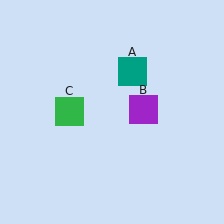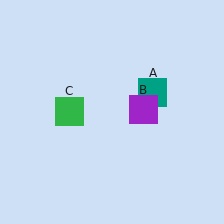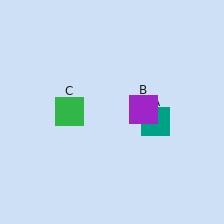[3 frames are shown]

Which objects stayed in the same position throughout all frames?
Purple square (object B) and green square (object C) remained stationary.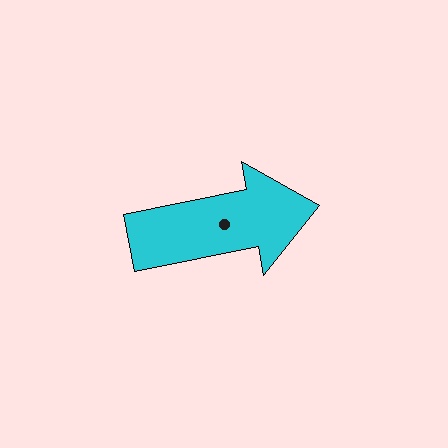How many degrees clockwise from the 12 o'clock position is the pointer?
Approximately 79 degrees.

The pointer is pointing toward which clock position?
Roughly 3 o'clock.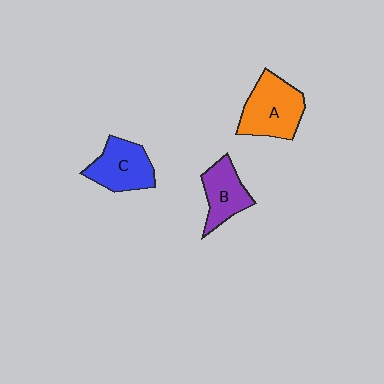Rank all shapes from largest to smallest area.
From largest to smallest: A (orange), C (blue), B (purple).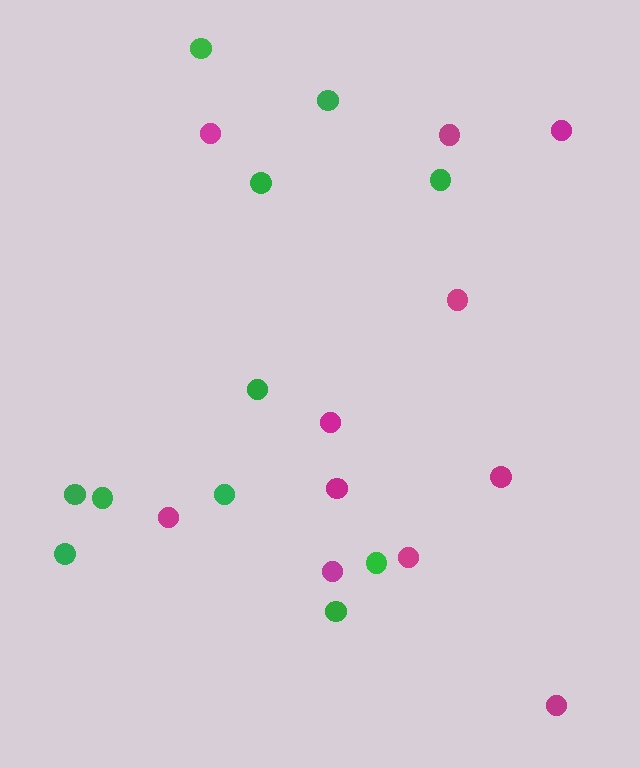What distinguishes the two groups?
There are 2 groups: one group of green circles (11) and one group of magenta circles (11).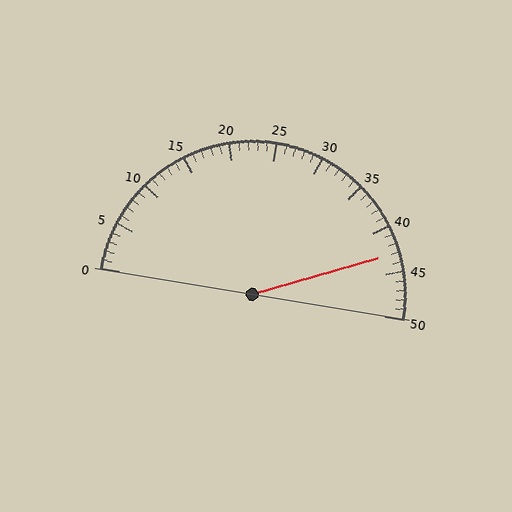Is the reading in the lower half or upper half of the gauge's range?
The reading is in the upper half of the range (0 to 50).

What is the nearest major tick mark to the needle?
The nearest major tick mark is 45.